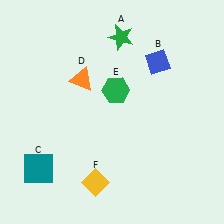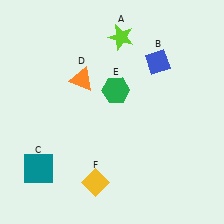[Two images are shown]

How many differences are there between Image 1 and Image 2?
There is 1 difference between the two images.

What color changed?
The star (A) changed from green in Image 1 to lime in Image 2.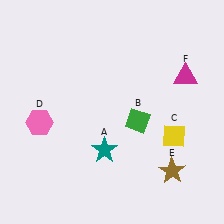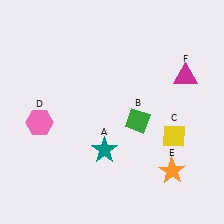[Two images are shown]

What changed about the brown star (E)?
In Image 1, E is brown. In Image 2, it changed to orange.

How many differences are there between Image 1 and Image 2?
There is 1 difference between the two images.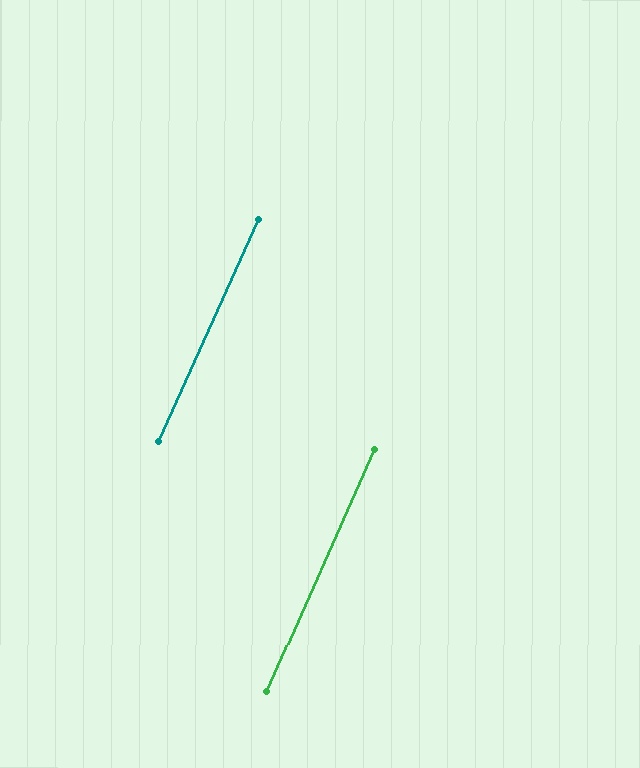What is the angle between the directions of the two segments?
Approximately 1 degree.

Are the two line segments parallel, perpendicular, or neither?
Parallel — their directions differ by only 0.5°.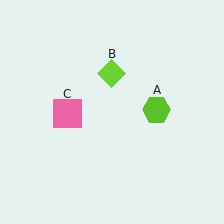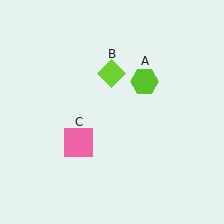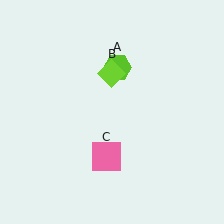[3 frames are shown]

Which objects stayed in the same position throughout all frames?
Lime diamond (object B) remained stationary.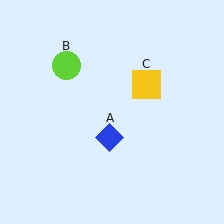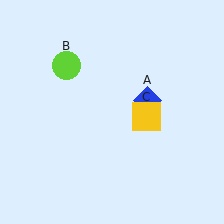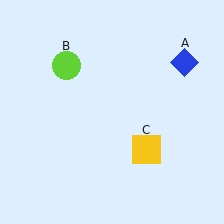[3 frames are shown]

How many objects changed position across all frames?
2 objects changed position: blue diamond (object A), yellow square (object C).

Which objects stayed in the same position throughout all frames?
Lime circle (object B) remained stationary.